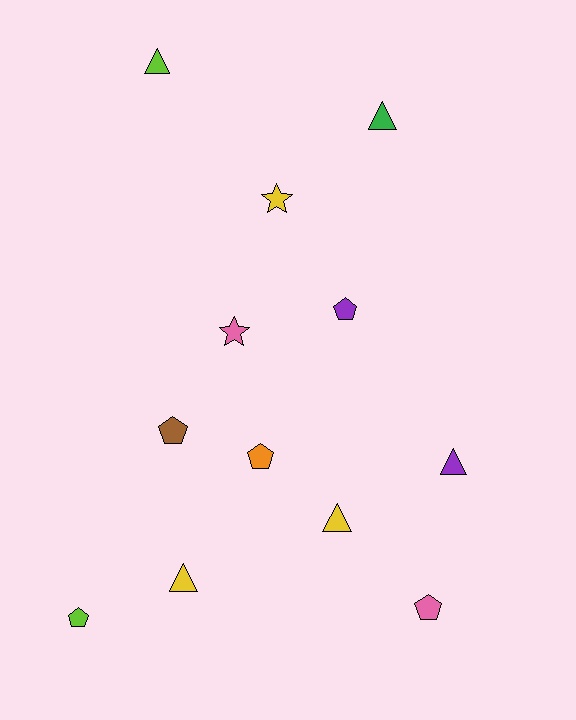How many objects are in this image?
There are 12 objects.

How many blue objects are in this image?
There are no blue objects.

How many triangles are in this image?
There are 5 triangles.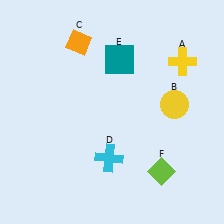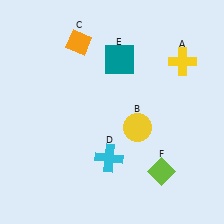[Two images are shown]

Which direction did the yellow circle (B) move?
The yellow circle (B) moved left.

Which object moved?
The yellow circle (B) moved left.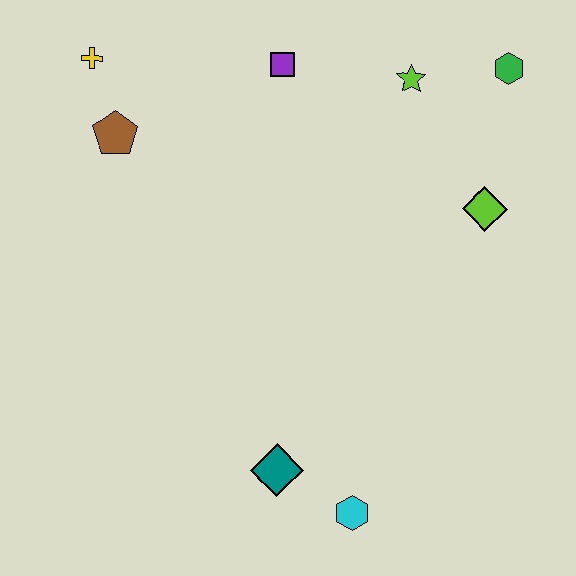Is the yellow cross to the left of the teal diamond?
Yes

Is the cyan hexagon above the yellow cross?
No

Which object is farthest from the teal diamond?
The green hexagon is farthest from the teal diamond.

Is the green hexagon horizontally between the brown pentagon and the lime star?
No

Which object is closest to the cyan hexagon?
The teal diamond is closest to the cyan hexagon.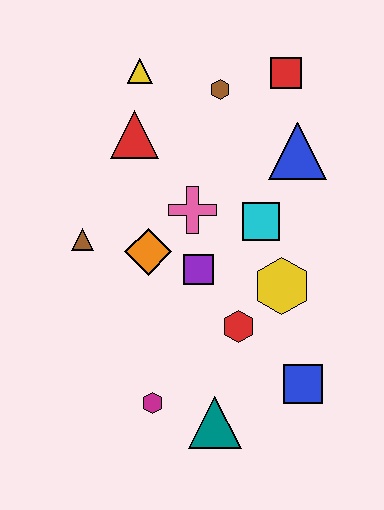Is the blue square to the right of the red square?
Yes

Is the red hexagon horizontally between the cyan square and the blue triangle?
No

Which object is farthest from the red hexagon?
The yellow triangle is farthest from the red hexagon.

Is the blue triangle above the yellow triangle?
No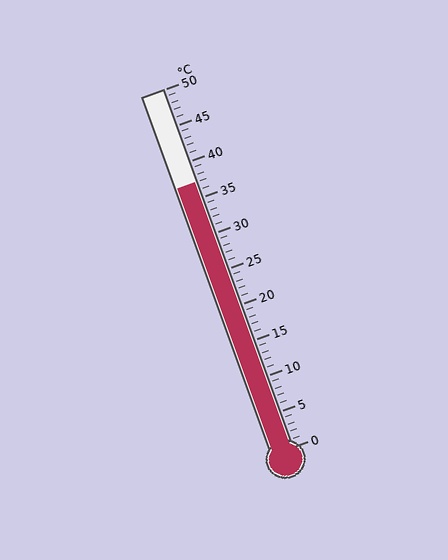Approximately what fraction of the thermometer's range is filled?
The thermometer is filled to approximately 75% of its range.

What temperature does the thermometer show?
The thermometer shows approximately 37°C.